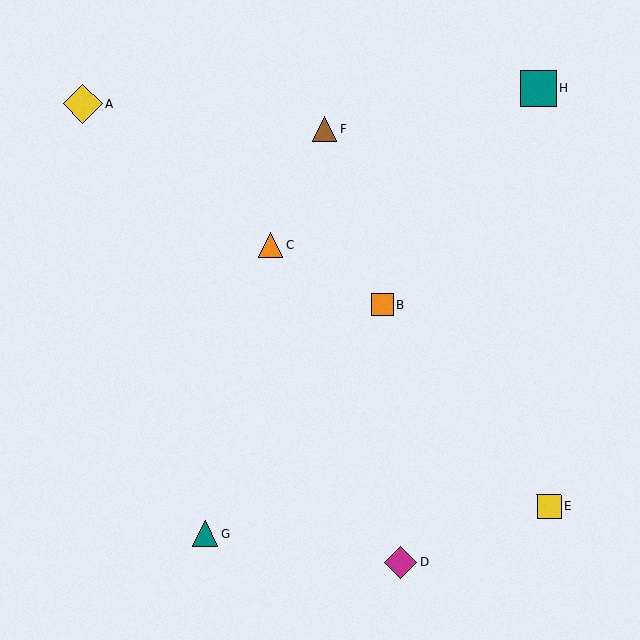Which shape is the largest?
The yellow diamond (labeled A) is the largest.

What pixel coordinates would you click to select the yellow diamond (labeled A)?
Click at (83, 104) to select the yellow diamond A.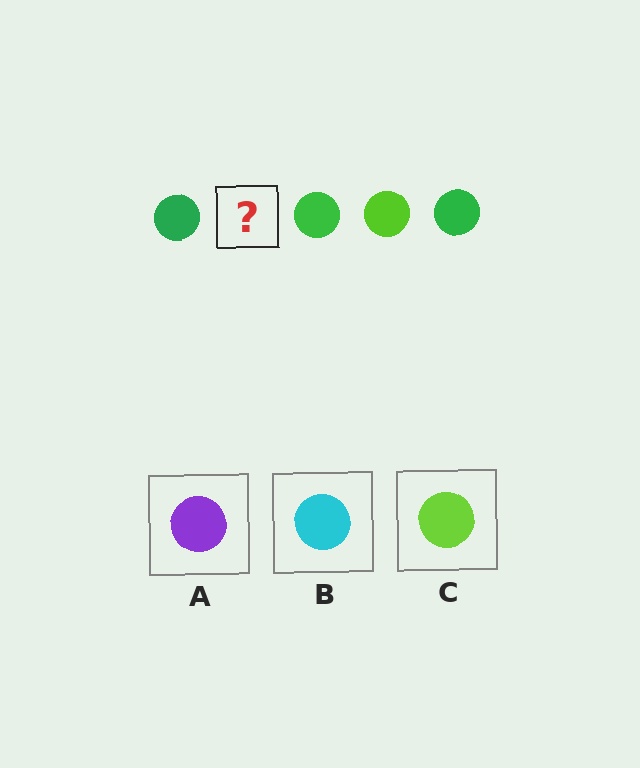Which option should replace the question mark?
Option C.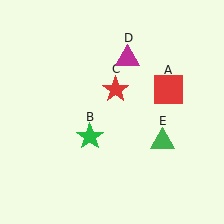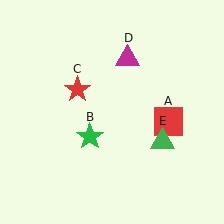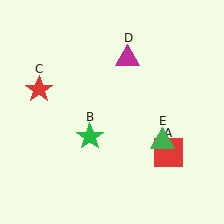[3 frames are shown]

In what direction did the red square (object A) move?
The red square (object A) moved down.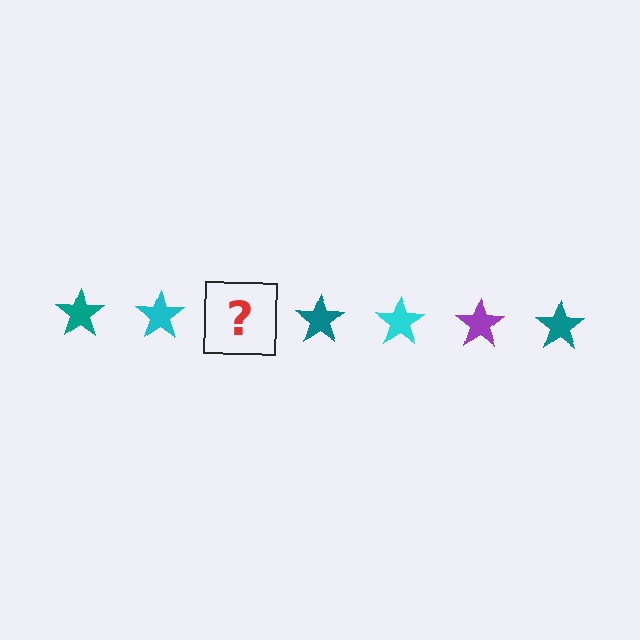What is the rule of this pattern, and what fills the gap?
The rule is that the pattern cycles through teal, cyan, purple stars. The gap should be filled with a purple star.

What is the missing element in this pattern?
The missing element is a purple star.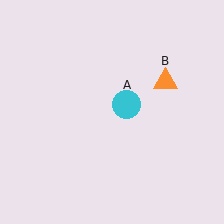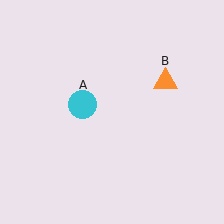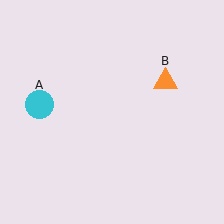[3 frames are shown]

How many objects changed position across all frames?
1 object changed position: cyan circle (object A).